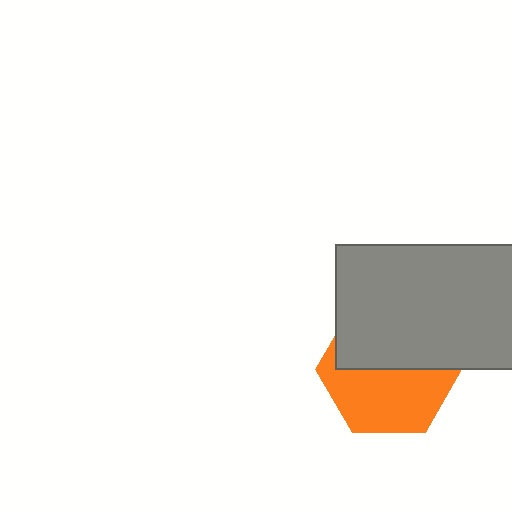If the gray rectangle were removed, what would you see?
You would see the complete orange hexagon.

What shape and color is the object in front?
The object in front is a gray rectangle.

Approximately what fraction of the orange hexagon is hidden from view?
Roughly 47% of the orange hexagon is hidden behind the gray rectangle.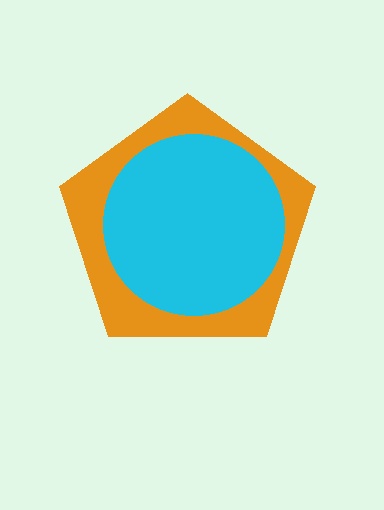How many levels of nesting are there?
2.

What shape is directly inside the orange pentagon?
The cyan circle.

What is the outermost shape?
The orange pentagon.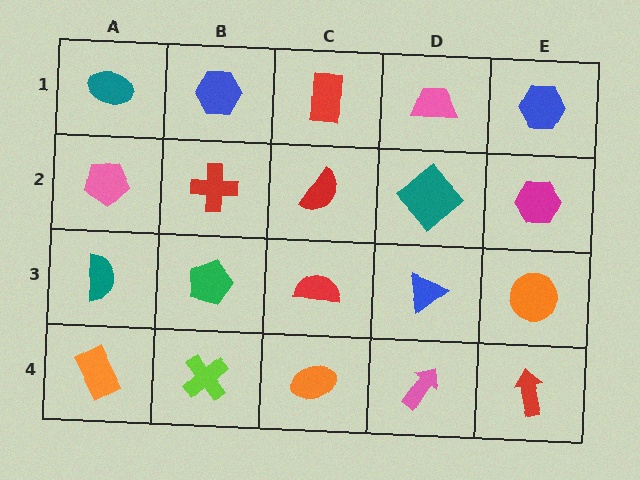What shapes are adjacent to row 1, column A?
A pink pentagon (row 2, column A), a blue hexagon (row 1, column B).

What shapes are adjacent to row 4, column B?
A green pentagon (row 3, column B), an orange rectangle (row 4, column A), an orange ellipse (row 4, column C).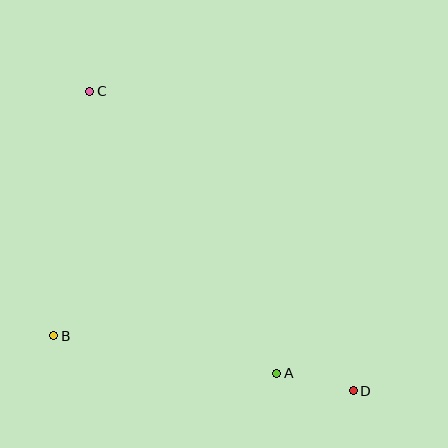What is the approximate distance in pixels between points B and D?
The distance between B and D is approximately 305 pixels.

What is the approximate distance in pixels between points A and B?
The distance between A and B is approximately 226 pixels.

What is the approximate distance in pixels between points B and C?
The distance between B and C is approximately 247 pixels.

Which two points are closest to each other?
Points A and D are closest to each other.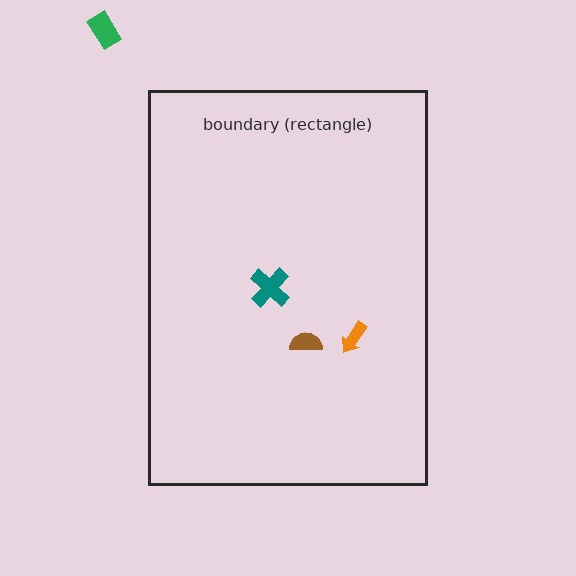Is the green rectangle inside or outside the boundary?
Outside.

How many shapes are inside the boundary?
3 inside, 1 outside.